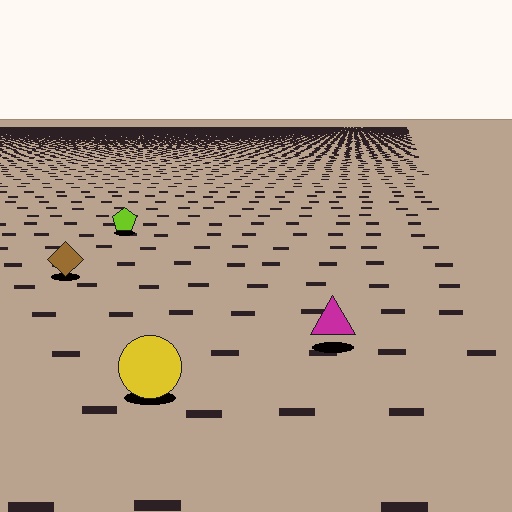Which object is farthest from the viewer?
The lime pentagon is farthest from the viewer. It appears smaller and the ground texture around it is denser.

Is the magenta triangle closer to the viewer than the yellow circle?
No. The yellow circle is closer — you can tell from the texture gradient: the ground texture is coarser near it.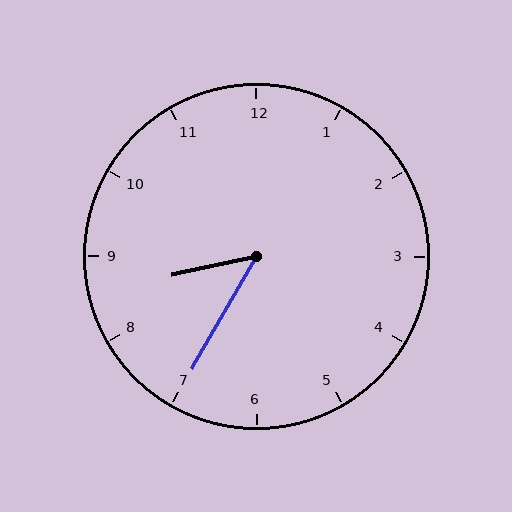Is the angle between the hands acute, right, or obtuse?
It is acute.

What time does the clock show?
8:35.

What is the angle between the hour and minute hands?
Approximately 48 degrees.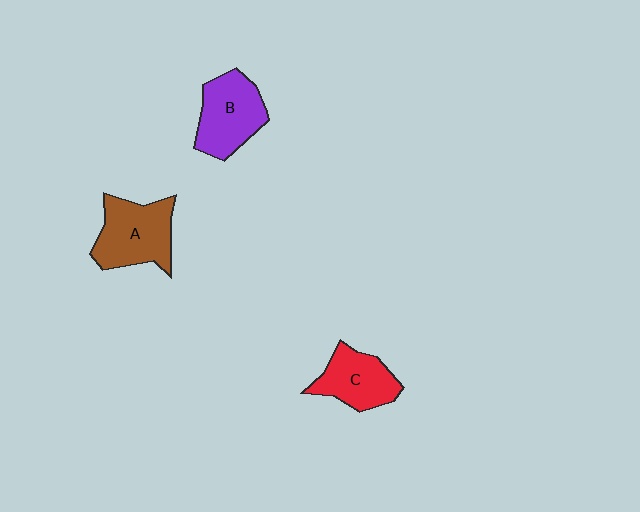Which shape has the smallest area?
Shape C (red).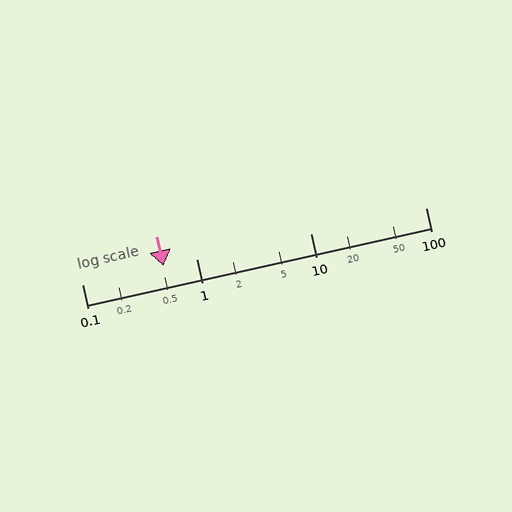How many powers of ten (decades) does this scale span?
The scale spans 3 decades, from 0.1 to 100.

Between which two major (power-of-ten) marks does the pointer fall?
The pointer is between 0.1 and 1.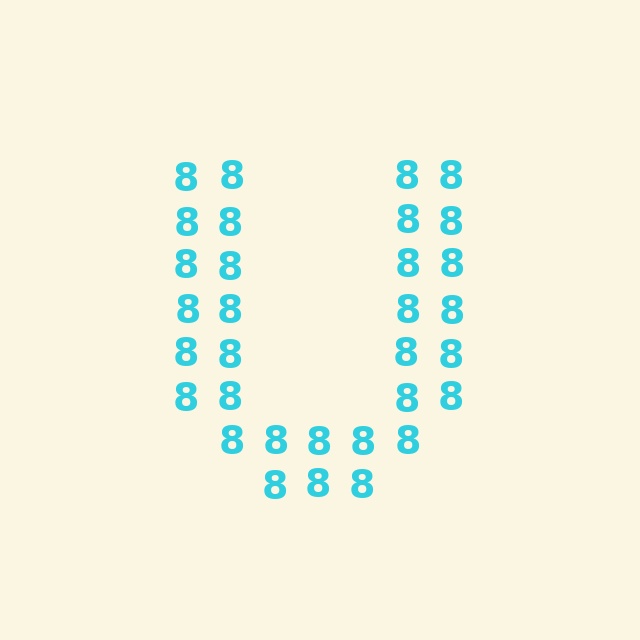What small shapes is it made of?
It is made of small digit 8's.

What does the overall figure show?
The overall figure shows the letter U.